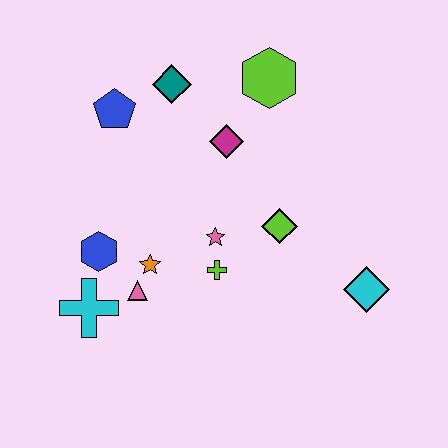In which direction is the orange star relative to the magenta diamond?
The orange star is below the magenta diamond.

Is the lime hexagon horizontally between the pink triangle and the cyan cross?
No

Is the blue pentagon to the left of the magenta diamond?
Yes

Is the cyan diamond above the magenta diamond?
No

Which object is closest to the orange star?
The pink triangle is closest to the orange star.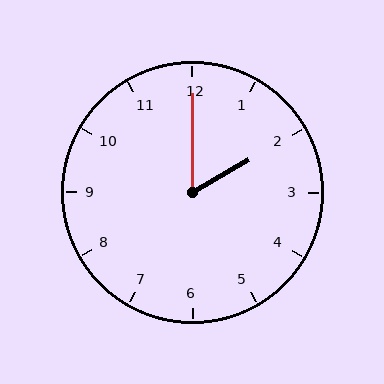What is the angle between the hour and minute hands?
Approximately 60 degrees.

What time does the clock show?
2:00.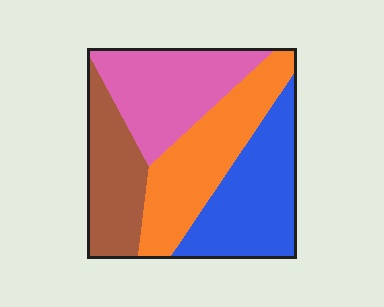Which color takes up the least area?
Brown, at roughly 20%.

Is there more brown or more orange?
Orange.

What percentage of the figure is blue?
Blue takes up about one quarter (1/4) of the figure.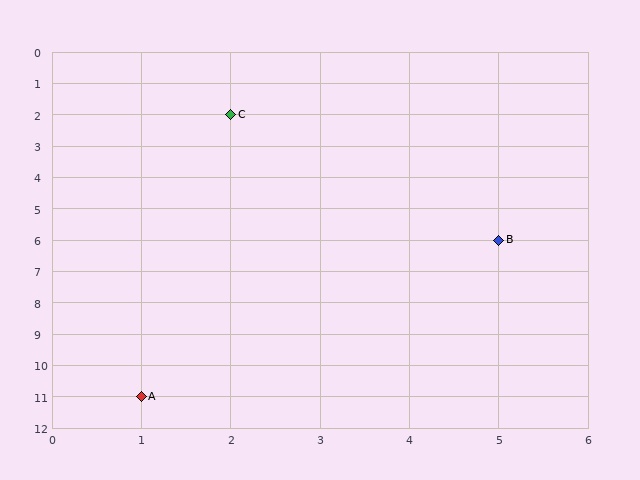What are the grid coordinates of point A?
Point A is at grid coordinates (1, 11).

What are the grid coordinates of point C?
Point C is at grid coordinates (2, 2).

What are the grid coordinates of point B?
Point B is at grid coordinates (5, 6).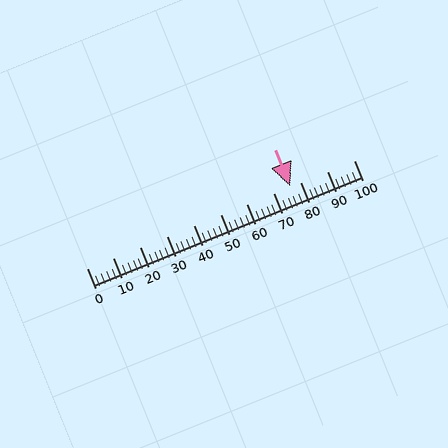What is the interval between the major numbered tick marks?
The major tick marks are spaced 10 units apart.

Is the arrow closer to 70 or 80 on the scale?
The arrow is closer to 80.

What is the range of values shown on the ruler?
The ruler shows values from 0 to 100.